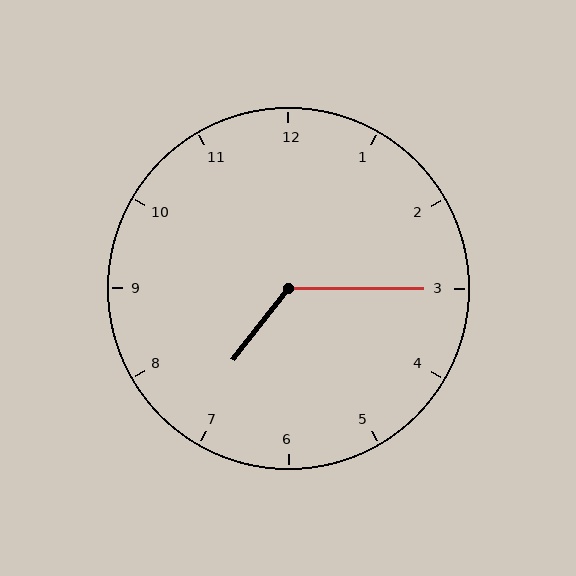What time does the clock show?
7:15.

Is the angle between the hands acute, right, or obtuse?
It is obtuse.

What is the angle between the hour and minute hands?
Approximately 128 degrees.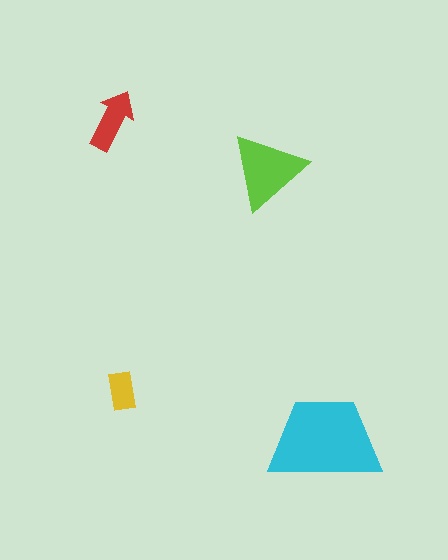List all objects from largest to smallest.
The cyan trapezoid, the lime triangle, the red arrow, the yellow rectangle.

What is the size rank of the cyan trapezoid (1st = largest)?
1st.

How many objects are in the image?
There are 4 objects in the image.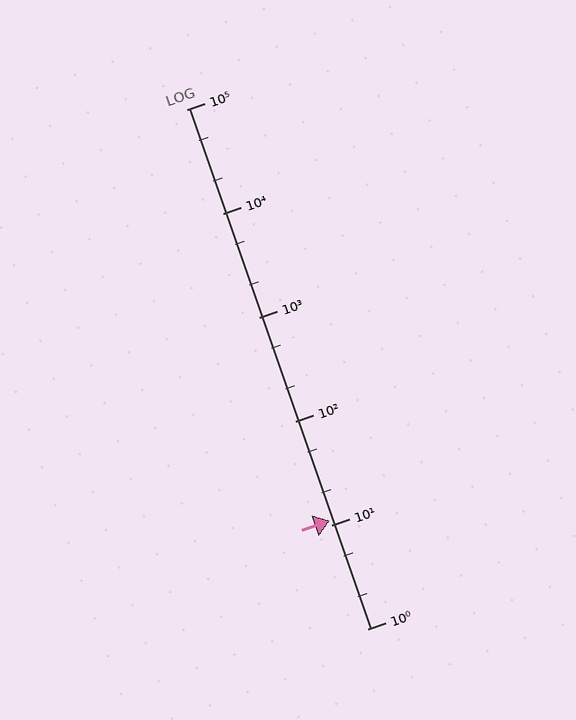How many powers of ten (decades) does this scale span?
The scale spans 5 decades, from 1 to 100000.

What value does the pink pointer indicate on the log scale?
The pointer indicates approximately 11.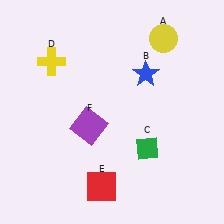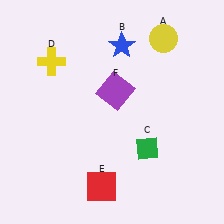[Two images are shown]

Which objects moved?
The objects that moved are: the blue star (B), the purple square (F).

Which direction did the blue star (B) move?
The blue star (B) moved up.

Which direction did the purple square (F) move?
The purple square (F) moved up.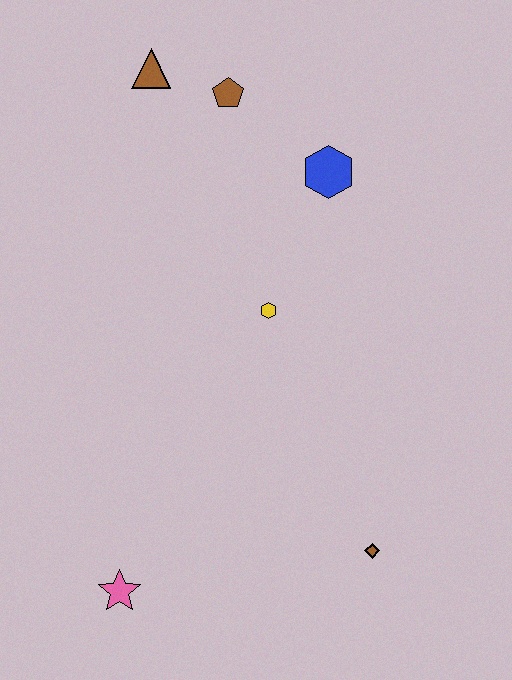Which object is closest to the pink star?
The brown diamond is closest to the pink star.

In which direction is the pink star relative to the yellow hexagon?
The pink star is below the yellow hexagon.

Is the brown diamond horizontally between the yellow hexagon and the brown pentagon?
No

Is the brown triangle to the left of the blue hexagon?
Yes